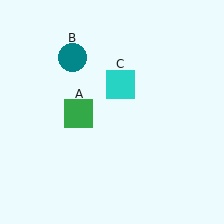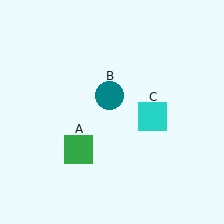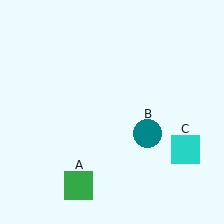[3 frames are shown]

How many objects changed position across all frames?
3 objects changed position: green square (object A), teal circle (object B), cyan square (object C).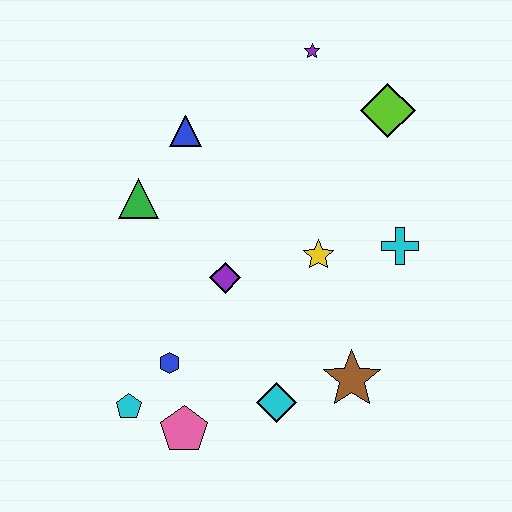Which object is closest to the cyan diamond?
The brown star is closest to the cyan diamond.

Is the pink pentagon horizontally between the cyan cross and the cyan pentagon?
Yes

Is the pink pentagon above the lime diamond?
No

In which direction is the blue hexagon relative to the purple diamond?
The blue hexagon is below the purple diamond.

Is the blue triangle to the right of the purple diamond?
No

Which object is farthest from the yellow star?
The cyan pentagon is farthest from the yellow star.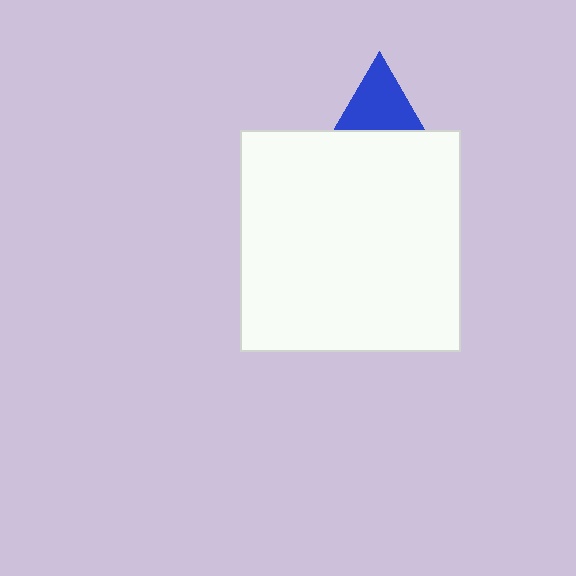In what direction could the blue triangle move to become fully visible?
The blue triangle could move up. That would shift it out from behind the white square entirely.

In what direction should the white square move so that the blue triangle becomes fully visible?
The white square should move down. That is the shortest direction to clear the overlap and leave the blue triangle fully visible.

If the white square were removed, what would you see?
You would see the complete blue triangle.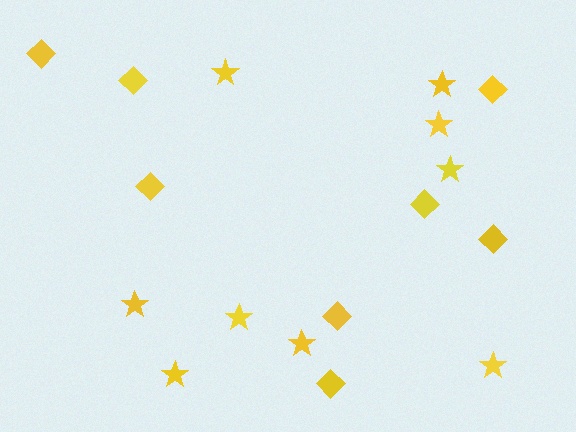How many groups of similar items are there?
There are 2 groups: one group of diamonds (8) and one group of stars (9).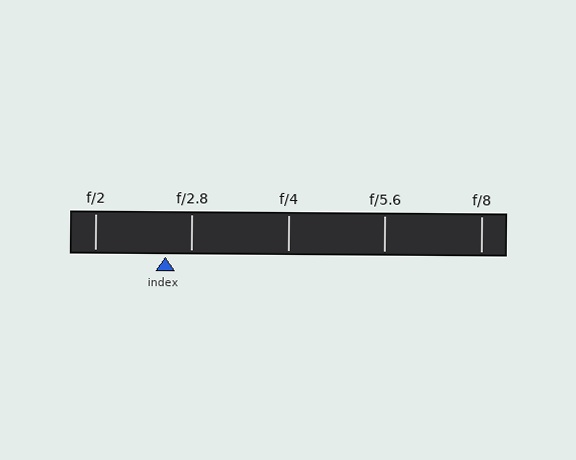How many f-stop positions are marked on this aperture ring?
There are 5 f-stop positions marked.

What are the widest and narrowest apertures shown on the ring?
The widest aperture shown is f/2 and the narrowest is f/8.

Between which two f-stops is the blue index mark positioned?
The index mark is between f/2 and f/2.8.